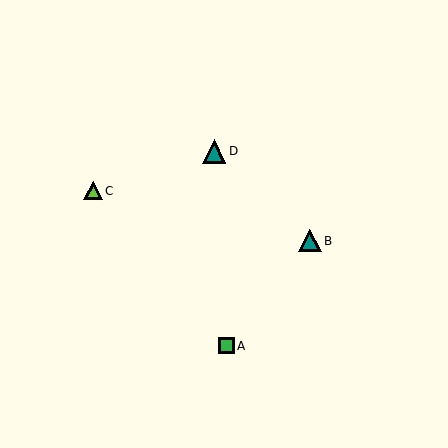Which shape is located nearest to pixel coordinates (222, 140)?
The teal triangle (labeled D) at (214, 151) is nearest to that location.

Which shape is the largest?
The teal triangle (labeled D) is the largest.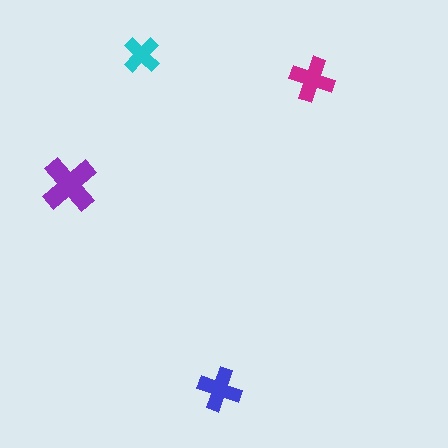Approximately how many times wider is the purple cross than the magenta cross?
About 1.5 times wider.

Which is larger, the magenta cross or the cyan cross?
The magenta one.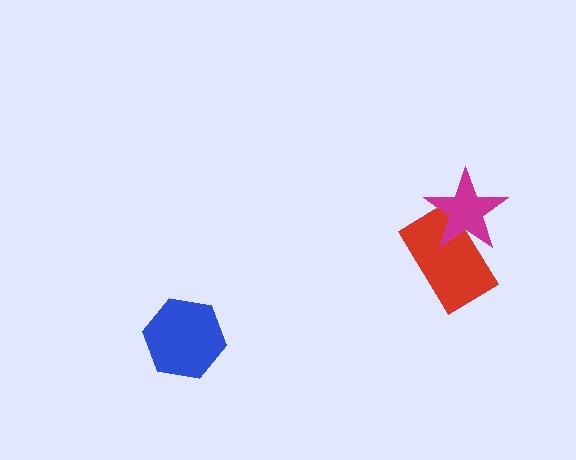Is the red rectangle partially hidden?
Yes, it is partially covered by another shape.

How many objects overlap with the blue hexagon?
0 objects overlap with the blue hexagon.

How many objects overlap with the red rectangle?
1 object overlaps with the red rectangle.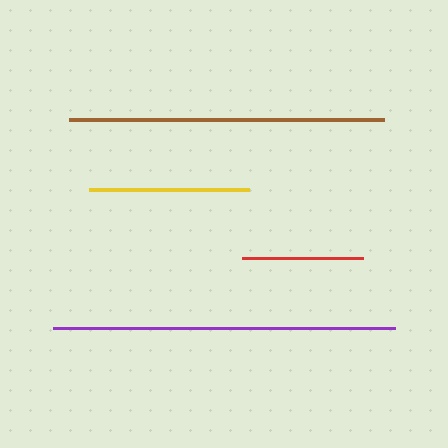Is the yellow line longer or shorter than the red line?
The yellow line is longer than the red line.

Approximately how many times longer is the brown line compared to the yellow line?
The brown line is approximately 2.0 times the length of the yellow line.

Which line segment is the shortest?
The red line is the shortest at approximately 121 pixels.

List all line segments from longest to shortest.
From longest to shortest: purple, brown, yellow, red.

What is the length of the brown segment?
The brown segment is approximately 315 pixels long.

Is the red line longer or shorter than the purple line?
The purple line is longer than the red line.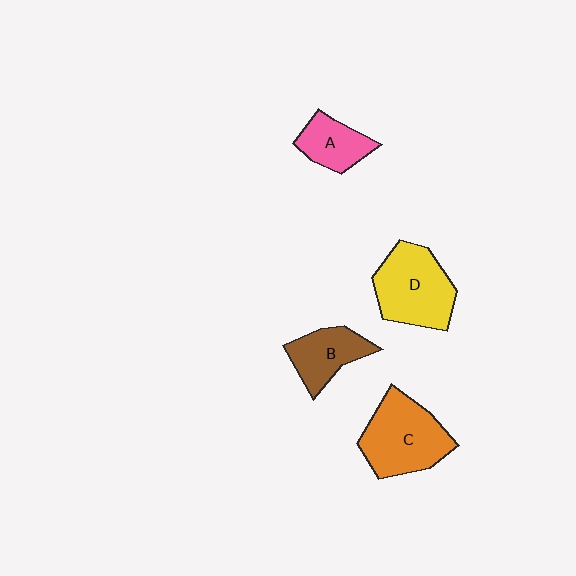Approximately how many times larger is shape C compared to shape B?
Approximately 1.6 times.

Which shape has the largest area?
Shape C (orange).